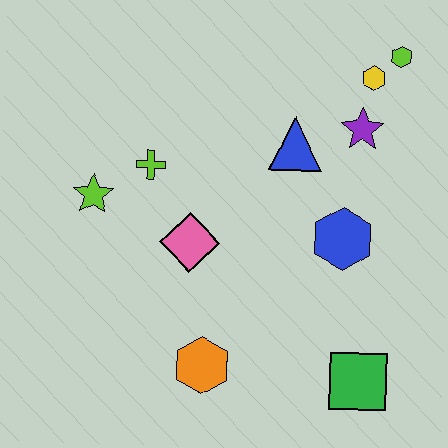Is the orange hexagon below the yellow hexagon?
Yes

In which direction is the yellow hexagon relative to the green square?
The yellow hexagon is above the green square.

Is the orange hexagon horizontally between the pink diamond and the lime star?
No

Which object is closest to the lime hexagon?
The yellow hexagon is closest to the lime hexagon.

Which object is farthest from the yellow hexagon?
The orange hexagon is farthest from the yellow hexagon.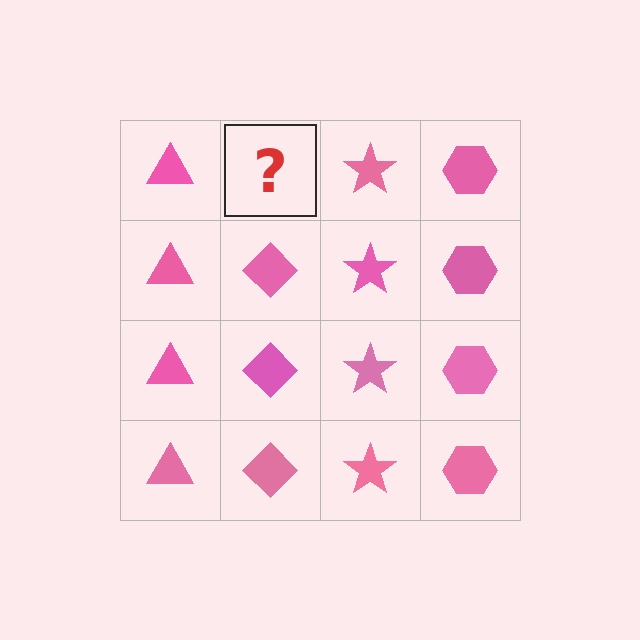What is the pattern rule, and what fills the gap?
The rule is that each column has a consistent shape. The gap should be filled with a pink diamond.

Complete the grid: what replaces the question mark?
The question mark should be replaced with a pink diamond.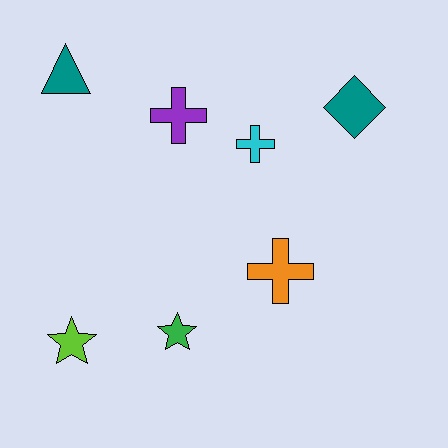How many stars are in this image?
There are 2 stars.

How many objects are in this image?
There are 7 objects.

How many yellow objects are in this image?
There are no yellow objects.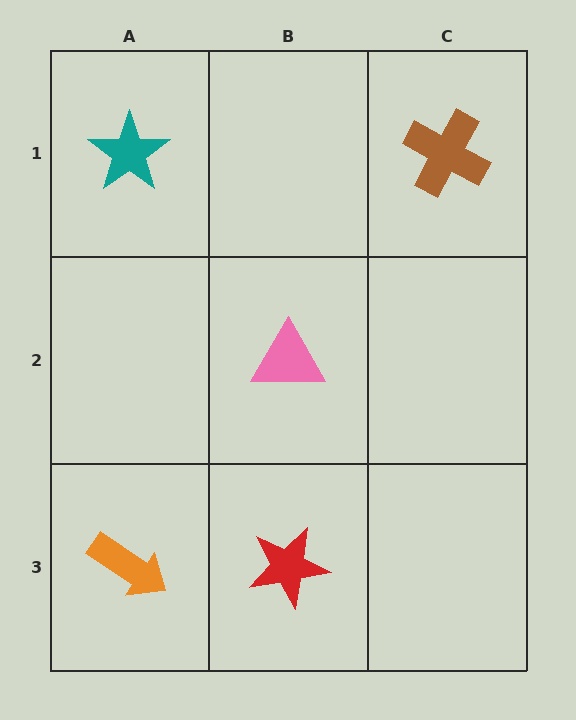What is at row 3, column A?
An orange arrow.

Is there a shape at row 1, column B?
No, that cell is empty.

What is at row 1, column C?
A brown cross.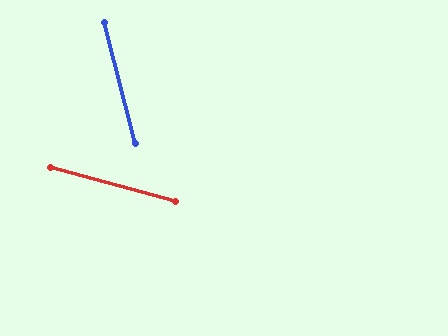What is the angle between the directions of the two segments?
Approximately 61 degrees.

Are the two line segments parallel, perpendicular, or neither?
Neither parallel nor perpendicular — they differ by about 61°.